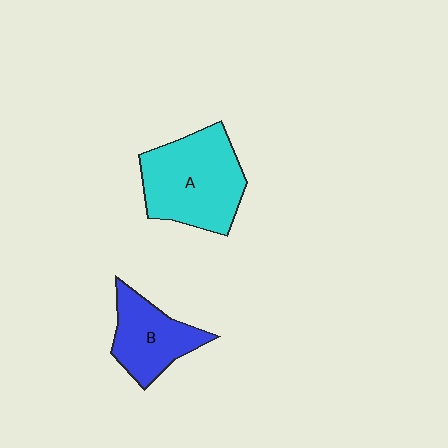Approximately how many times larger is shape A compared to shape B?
Approximately 1.5 times.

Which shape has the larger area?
Shape A (cyan).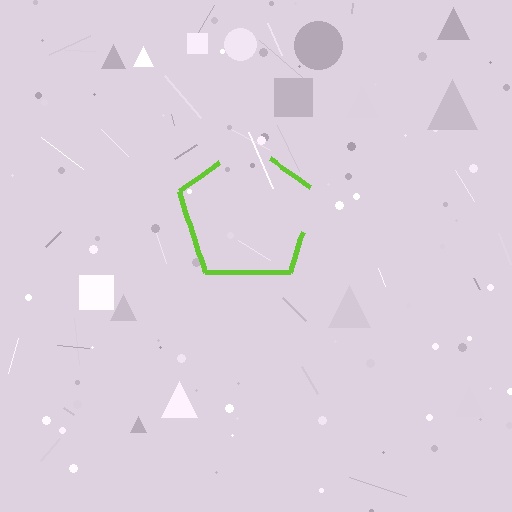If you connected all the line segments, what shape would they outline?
They would outline a pentagon.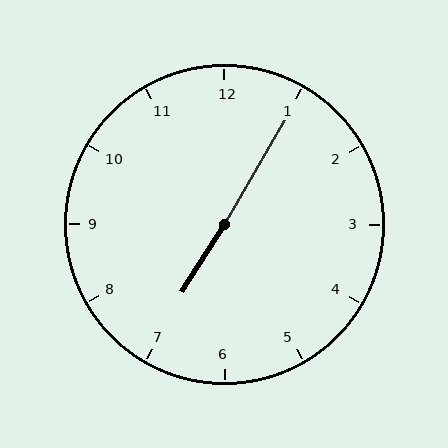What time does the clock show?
7:05.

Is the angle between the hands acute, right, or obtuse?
It is obtuse.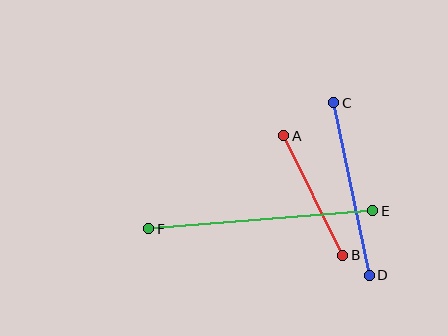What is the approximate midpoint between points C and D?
The midpoint is at approximately (352, 189) pixels.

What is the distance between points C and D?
The distance is approximately 176 pixels.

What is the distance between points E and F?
The distance is approximately 225 pixels.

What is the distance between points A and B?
The distance is approximately 133 pixels.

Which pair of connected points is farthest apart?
Points E and F are farthest apart.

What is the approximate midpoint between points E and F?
The midpoint is at approximately (261, 220) pixels.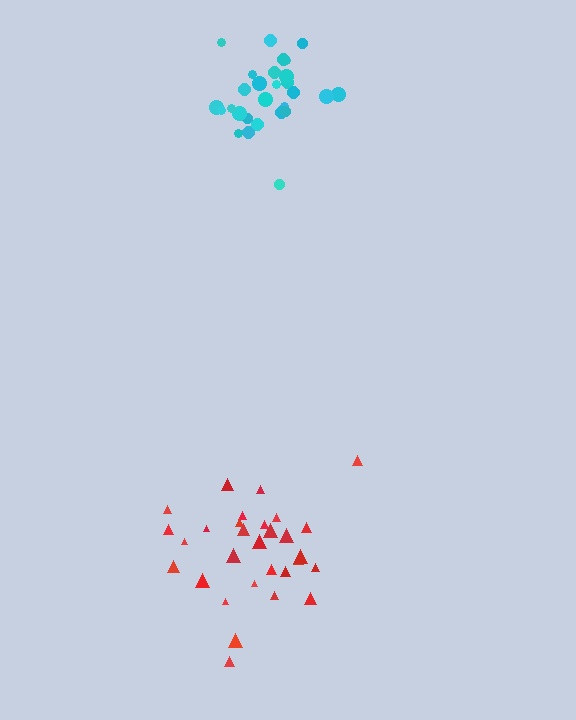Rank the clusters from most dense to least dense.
cyan, red.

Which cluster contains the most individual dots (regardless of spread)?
Red (31).